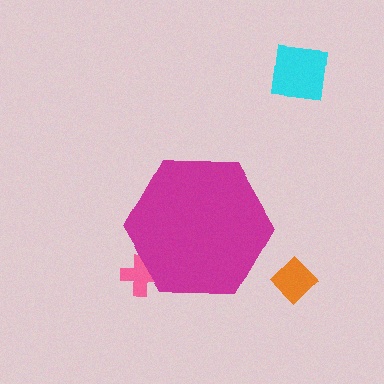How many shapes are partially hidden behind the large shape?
1 shape is partially hidden.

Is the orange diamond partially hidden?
No, the orange diamond is fully visible.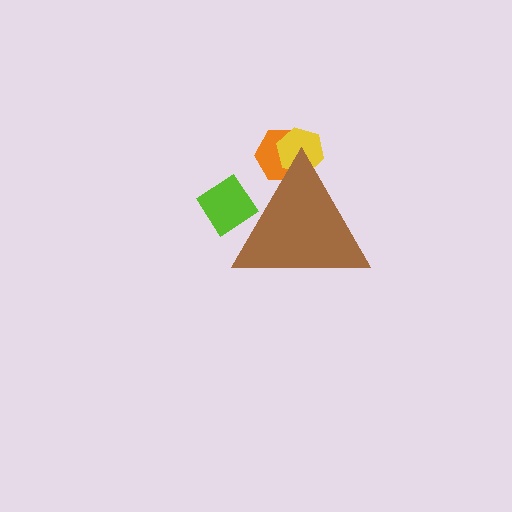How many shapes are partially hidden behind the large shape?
3 shapes are partially hidden.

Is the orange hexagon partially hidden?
Yes, the orange hexagon is partially hidden behind the brown triangle.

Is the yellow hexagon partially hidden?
Yes, the yellow hexagon is partially hidden behind the brown triangle.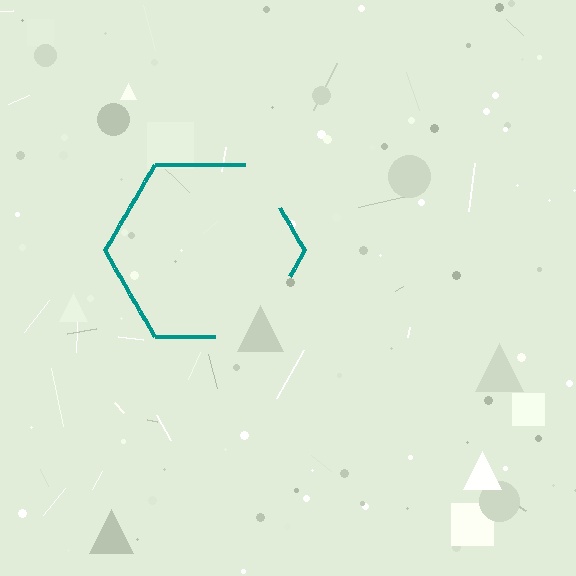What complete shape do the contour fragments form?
The contour fragments form a hexagon.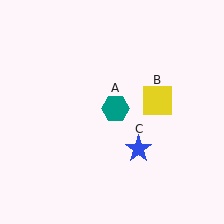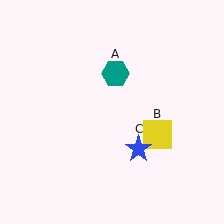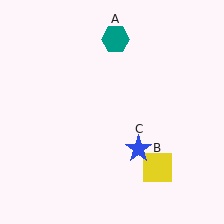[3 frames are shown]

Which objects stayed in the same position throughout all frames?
Blue star (object C) remained stationary.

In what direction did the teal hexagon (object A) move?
The teal hexagon (object A) moved up.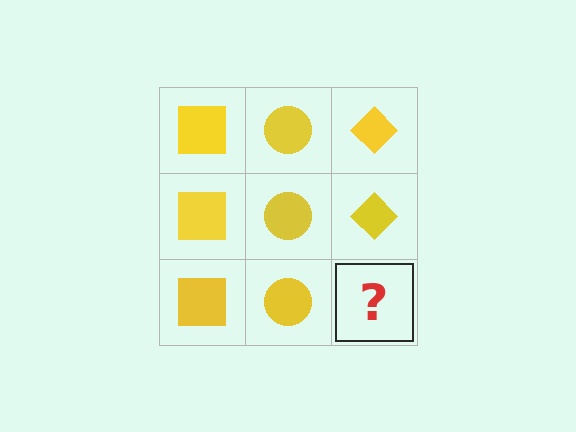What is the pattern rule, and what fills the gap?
The rule is that each column has a consistent shape. The gap should be filled with a yellow diamond.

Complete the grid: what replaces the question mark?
The question mark should be replaced with a yellow diamond.